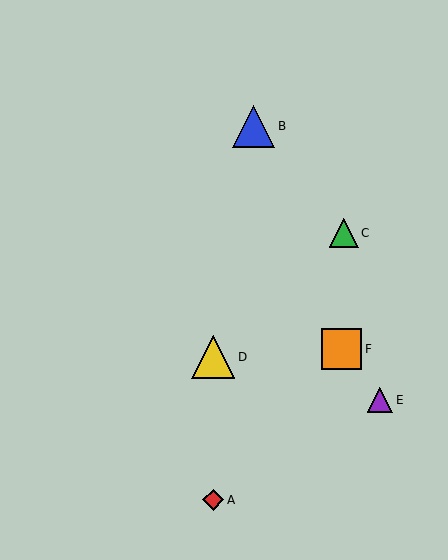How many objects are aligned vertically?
2 objects (A, D) are aligned vertically.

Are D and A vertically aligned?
Yes, both are at x≈213.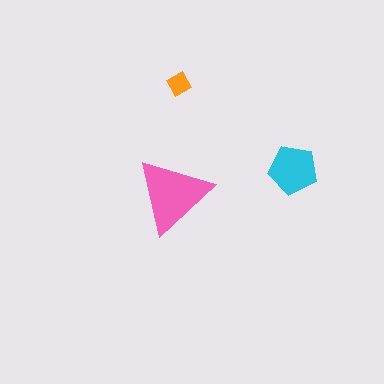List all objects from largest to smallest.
The pink triangle, the cyan pentagon, the orange diamond.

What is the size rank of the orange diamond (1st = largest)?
3rd.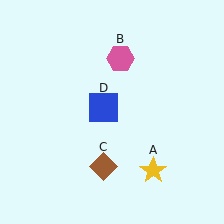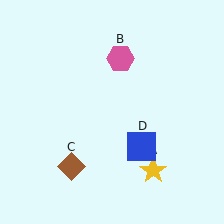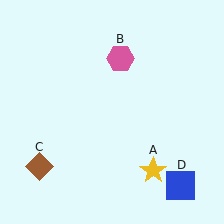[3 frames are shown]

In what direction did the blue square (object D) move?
The blue square (object D) moved down and to the right.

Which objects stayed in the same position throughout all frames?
Yellow star (object A) and pink hexagon (object B) remained stationary.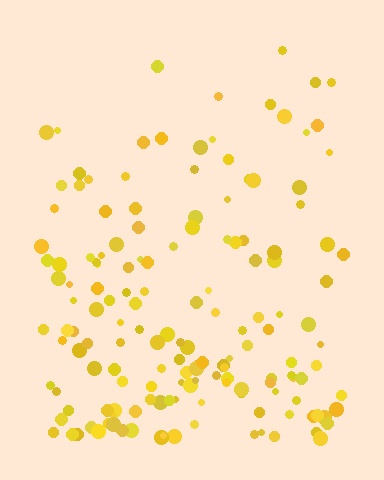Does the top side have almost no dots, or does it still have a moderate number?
Still a moderate number, just noticeably fewer than the bottom.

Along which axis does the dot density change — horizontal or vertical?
Vertical.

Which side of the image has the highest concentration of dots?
The bottom.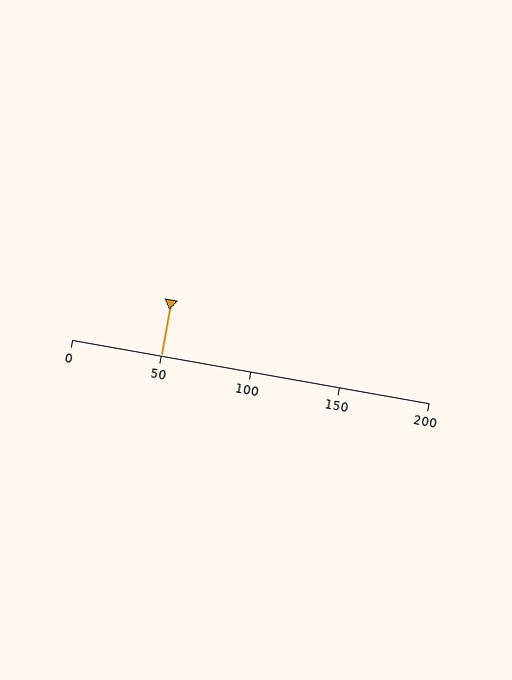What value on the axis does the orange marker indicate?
The marker indicates approximately 50.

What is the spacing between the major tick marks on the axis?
The major ticks are spaced 50 apart.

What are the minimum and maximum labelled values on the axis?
The axis runs from 0 to 200.